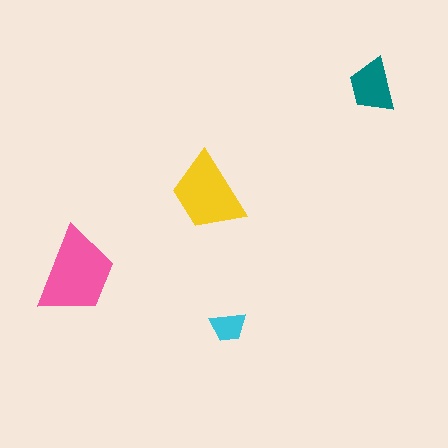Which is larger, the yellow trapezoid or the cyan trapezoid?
The yellow one.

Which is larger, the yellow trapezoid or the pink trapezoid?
The pink one.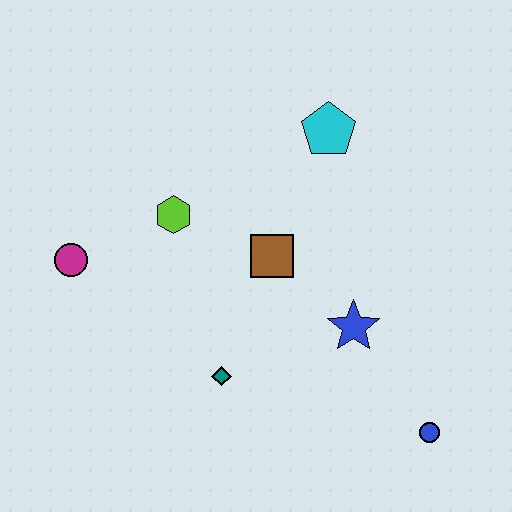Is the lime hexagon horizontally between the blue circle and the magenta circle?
Yes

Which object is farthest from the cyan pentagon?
The blue circle is farthest from the cyan pentagon.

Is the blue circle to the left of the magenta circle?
No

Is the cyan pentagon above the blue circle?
Yes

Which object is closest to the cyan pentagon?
The brown square is closest to the cyan pentagon.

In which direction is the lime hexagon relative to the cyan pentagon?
The lime hexagon is to the left of the cyan pentagon.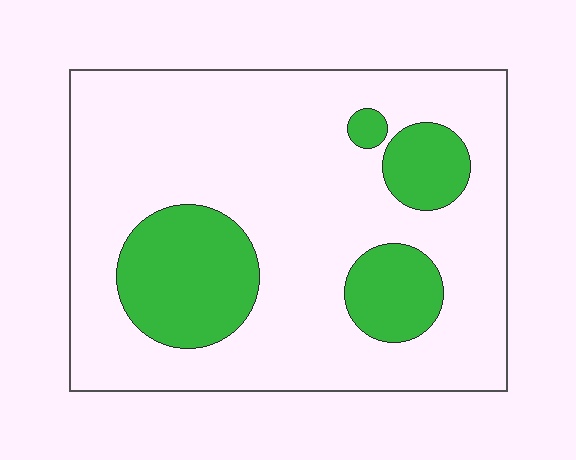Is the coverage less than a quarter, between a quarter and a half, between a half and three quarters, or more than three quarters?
Less than a quarter.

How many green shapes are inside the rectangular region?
4.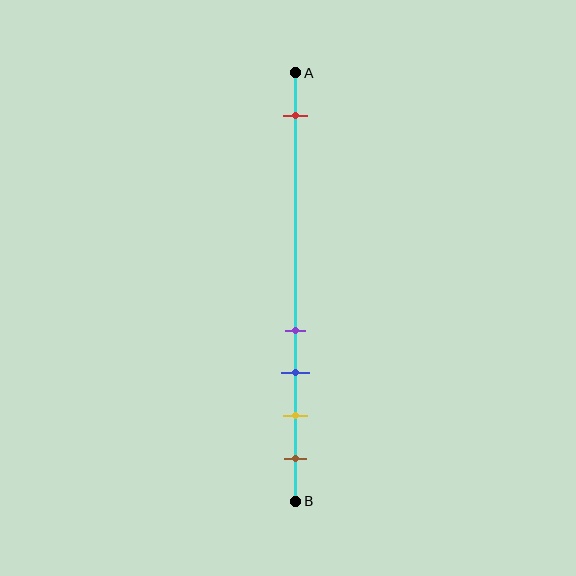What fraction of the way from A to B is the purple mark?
The purple mark is approximately 60% (0.6) of the way from A to B.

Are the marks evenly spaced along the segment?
No, the marks are not evenly spaced.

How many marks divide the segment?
There are 5 marks dividing the segment.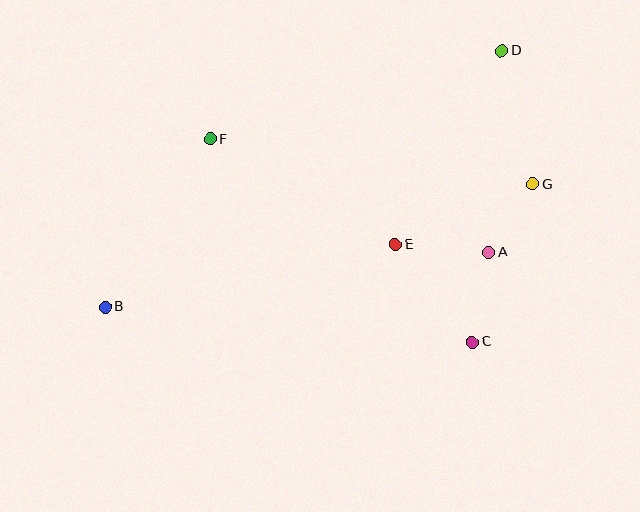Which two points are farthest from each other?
Points B and D are farthest from each other.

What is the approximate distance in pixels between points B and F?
The distance between B and F is approximately 198 pixels.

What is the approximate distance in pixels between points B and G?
The distance between B and G is approximately 446 pixels.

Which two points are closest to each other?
Points A and G are closest to each other.